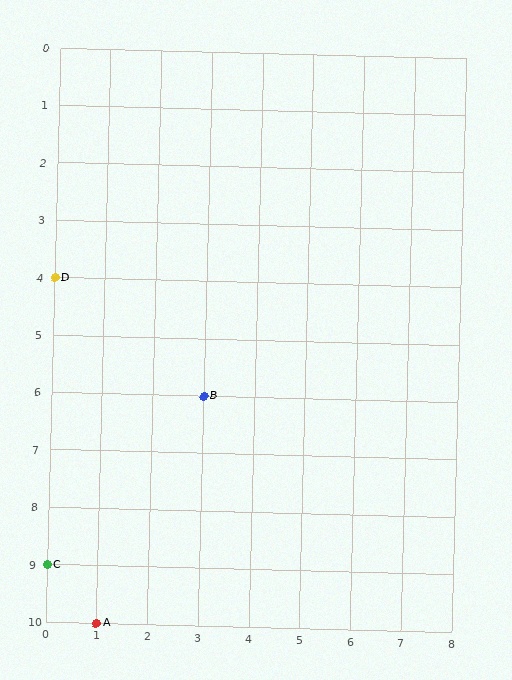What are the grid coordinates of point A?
Point A is at grid coordinates (1, 10).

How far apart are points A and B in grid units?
Points A and B are 2 columns and 4 rows apart (about 4.5 grid units diagonally).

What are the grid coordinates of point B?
Point B is at grid coordinates (3, 6).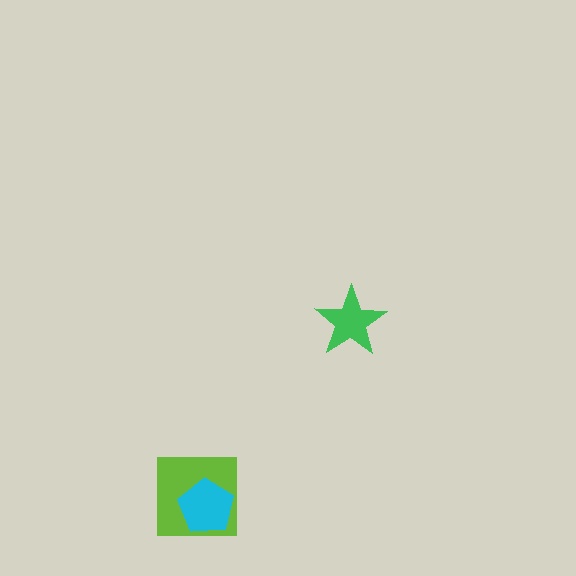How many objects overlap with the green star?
0 objects overlap with the green star.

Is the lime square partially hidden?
Yes, it is partially covered by another shape.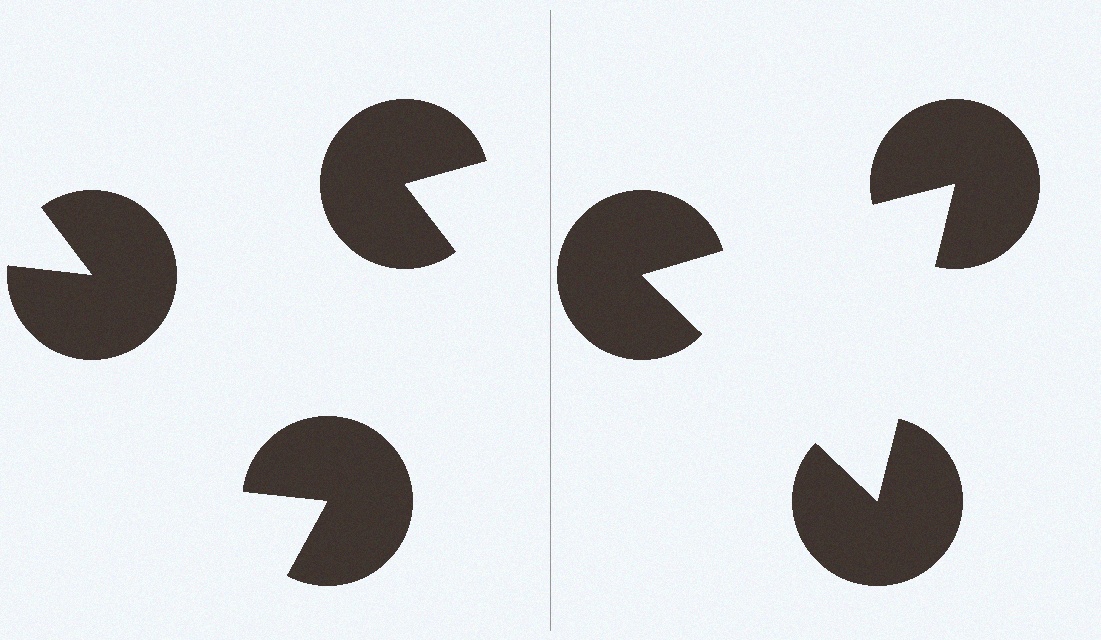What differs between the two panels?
The pac-man discs are positioned identically on both sides; only the wedge orientations differ. On the right they align to a triangle; on the left they are misaligned.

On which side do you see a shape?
An illusory triangle appears on the right side. On the left side the wedge cuts are rotated, so no coherent shape forms.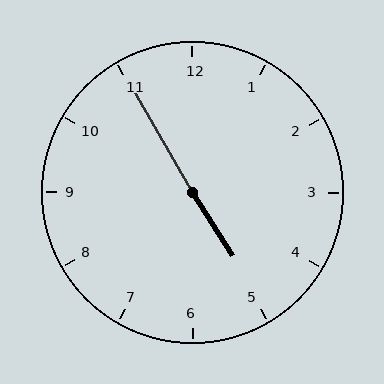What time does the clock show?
4:55.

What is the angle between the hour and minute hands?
Approximately 178 degrees.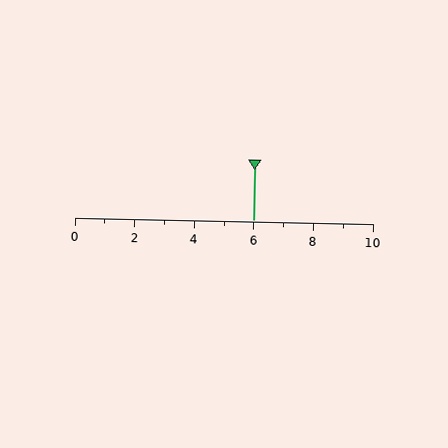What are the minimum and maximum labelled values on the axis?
The axis runs from 0 to 10.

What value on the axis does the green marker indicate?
The marker indicates approximately 6.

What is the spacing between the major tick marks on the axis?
The major ticks are spaced 2 apart.